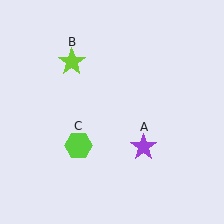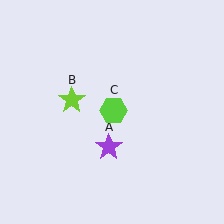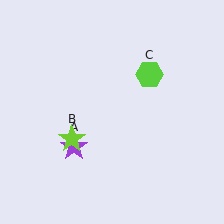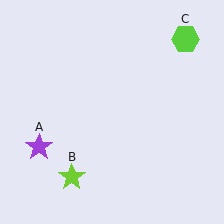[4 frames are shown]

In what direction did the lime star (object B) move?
The lime star (object B) moved down.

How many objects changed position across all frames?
3 objects changed position: purple star (object A), lime star (object B), lime hexagon (object C).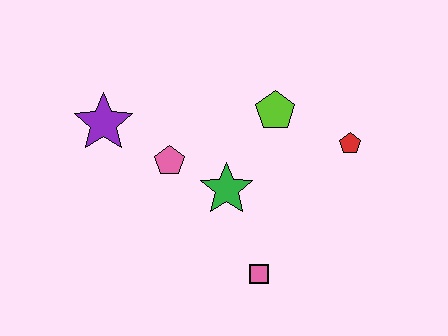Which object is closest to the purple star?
The pink pentagon is closest to the purple star.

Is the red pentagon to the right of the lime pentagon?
Yes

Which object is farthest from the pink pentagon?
The red pentagon is farthest from the pink pentagon.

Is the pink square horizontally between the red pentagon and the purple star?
Yes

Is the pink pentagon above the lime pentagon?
No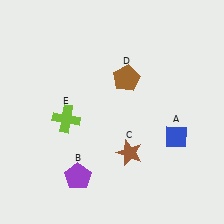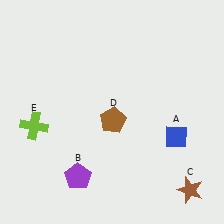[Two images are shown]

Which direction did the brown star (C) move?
The brown star (C) moved right.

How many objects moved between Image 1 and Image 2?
3 objects moved between the two images.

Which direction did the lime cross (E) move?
The lime cross (E) moved left.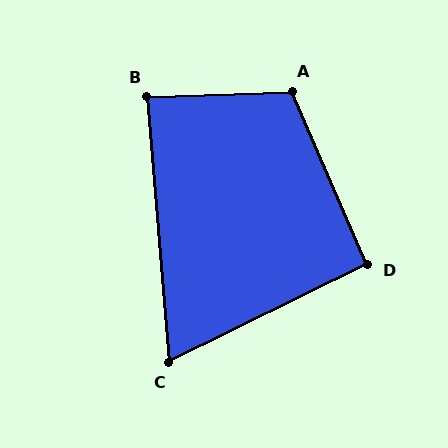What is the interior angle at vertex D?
Approximately 93 degrees (approximately right).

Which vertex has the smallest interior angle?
C, at approximately 69 degrees.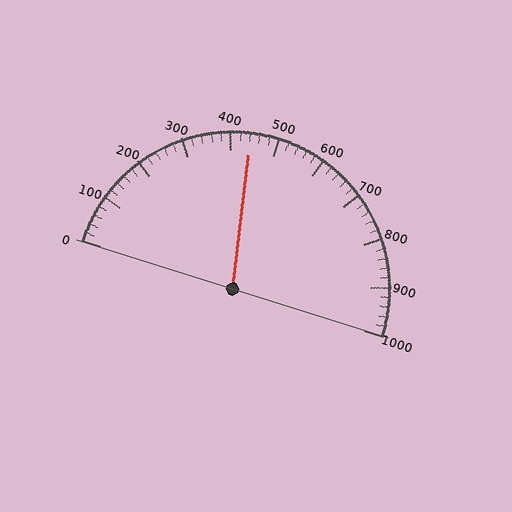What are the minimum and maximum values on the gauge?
The gauge ranges from 0 to 1000.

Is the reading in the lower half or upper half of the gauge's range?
The reading is in the lower half of the range (0 to 1000).